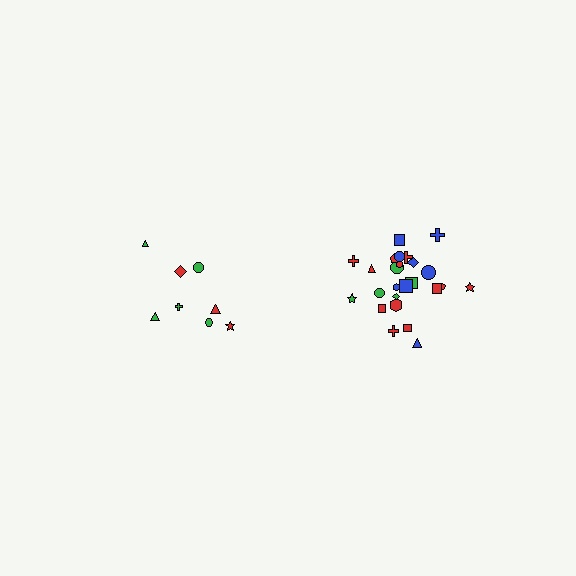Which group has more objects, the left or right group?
The right group.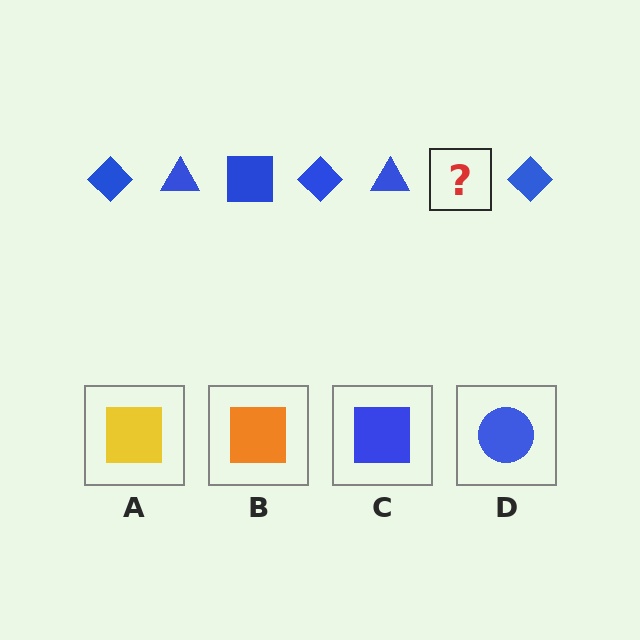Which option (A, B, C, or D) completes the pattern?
C.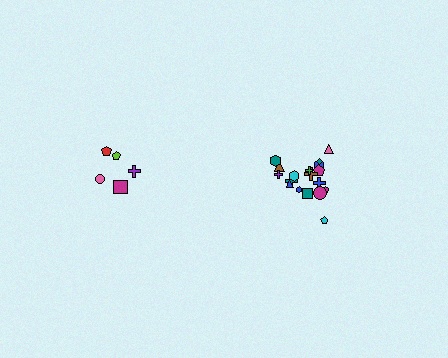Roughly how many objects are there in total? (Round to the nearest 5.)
Roughly 25 objects in total.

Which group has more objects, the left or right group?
The right group.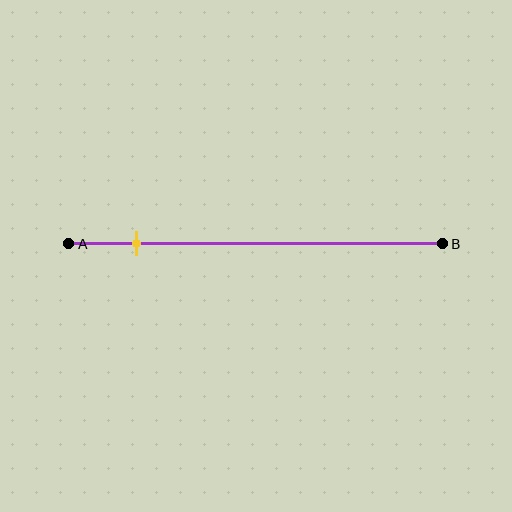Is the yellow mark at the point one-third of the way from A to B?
No, the mark is at about 20% from A, not at the 33% one-third point.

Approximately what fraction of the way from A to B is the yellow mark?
The yellow mark is approximately 20% of the way from A to B.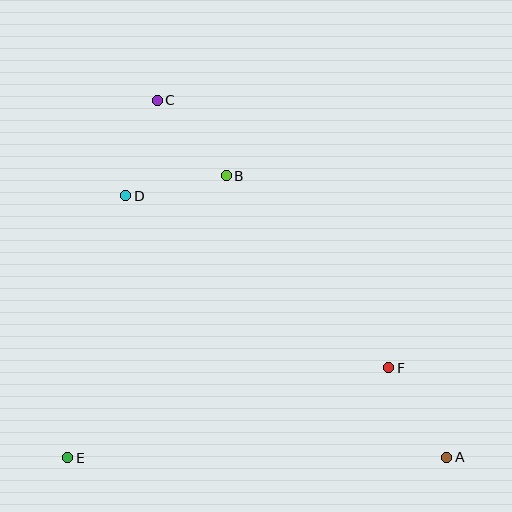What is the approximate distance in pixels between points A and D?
The distance between A and D is approximately 414 pixels.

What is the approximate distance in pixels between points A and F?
The distance between A and F is approximately 107 pixels.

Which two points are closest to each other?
Points C and D are closest to each other.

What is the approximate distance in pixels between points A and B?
The distance between A and B is approximately 358 pixels.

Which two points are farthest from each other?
Points A and C are farthest from each other.